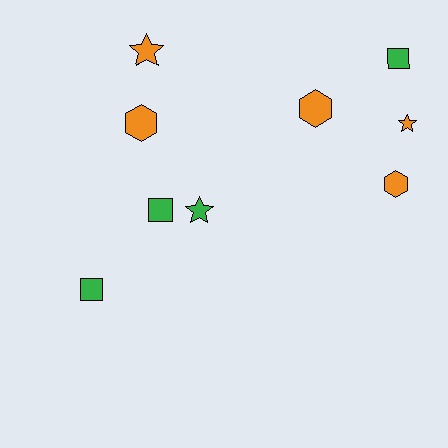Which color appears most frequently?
Orange, with 5 objects.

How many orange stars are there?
There are 2 orange stars.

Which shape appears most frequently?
Star, with 3 objects.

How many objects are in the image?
There are 9 objects.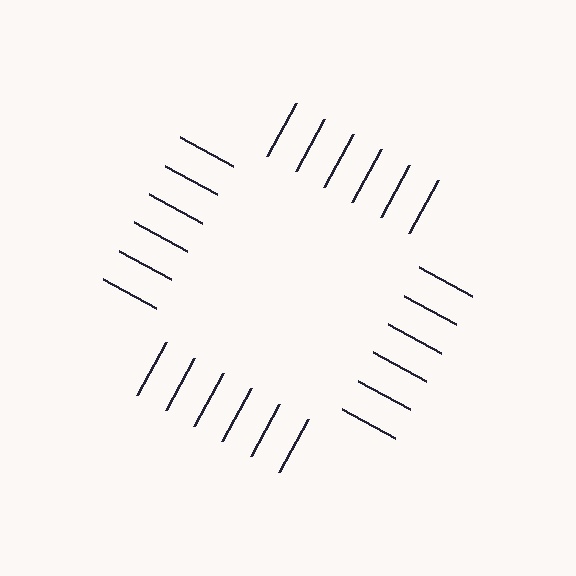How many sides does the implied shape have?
4 sides — the line-ends trace a square.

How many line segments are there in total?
24 — 6 along each of the 4 edges.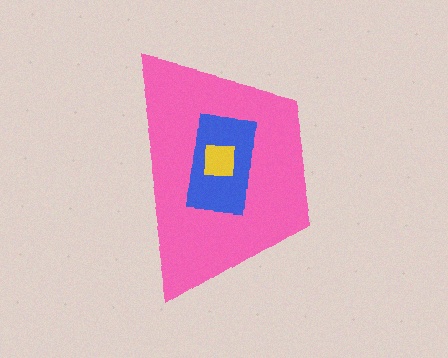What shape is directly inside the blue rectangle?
The yellow square.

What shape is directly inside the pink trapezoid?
The blue rectangle.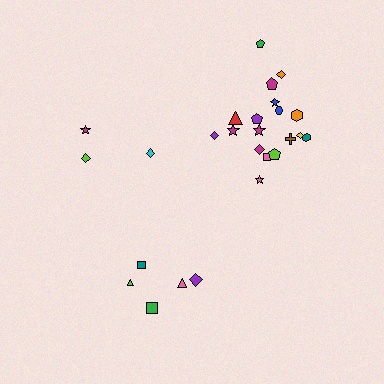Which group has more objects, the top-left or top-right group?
The top-right group.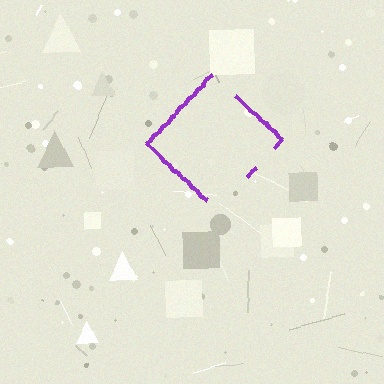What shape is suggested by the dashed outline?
The dashed outline suggests a diamond.